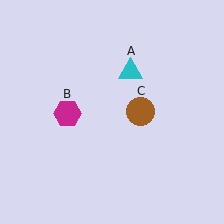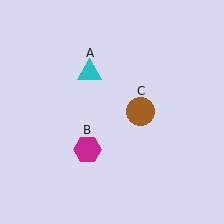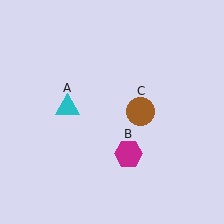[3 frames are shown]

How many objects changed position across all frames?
2 objects changed position: cyan triangle (object A), magenta hexagon (object B).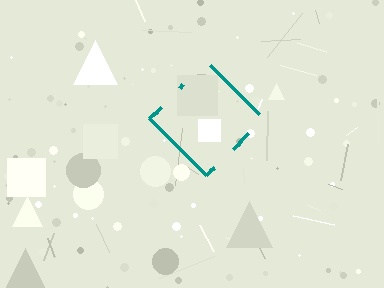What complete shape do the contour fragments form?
The contour fragments form a diamond.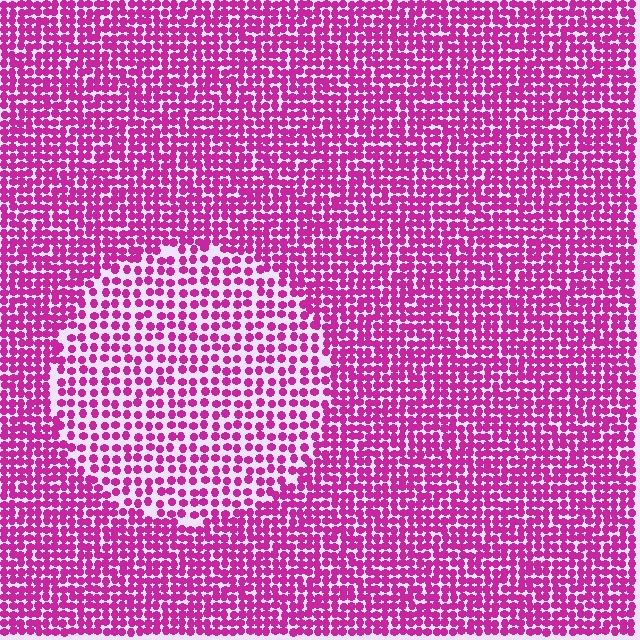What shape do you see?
I see a circle.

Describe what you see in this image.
The image contains small magenta elements arranged at two different densities. A circle-shaped region is visible where the elements are less densely packed than the surrounding area.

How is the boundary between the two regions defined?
The boundary is defined by a change in element density (approximately 1.7x ratio). All elements are the same color, size, and shape.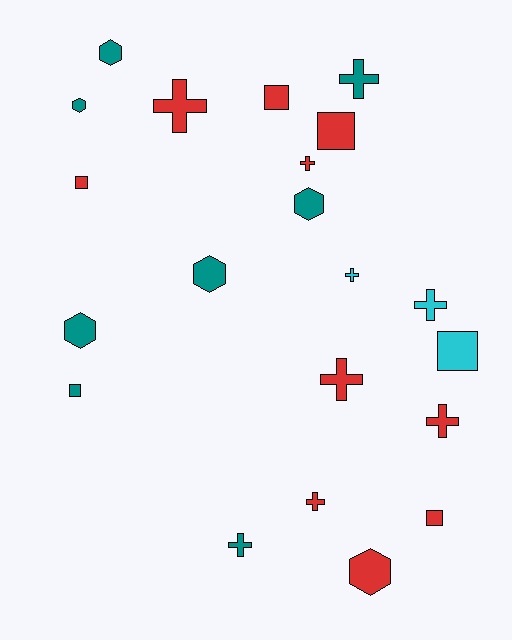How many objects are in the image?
There are 21 objects.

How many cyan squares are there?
There is 1 cyan square.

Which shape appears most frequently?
Cross, with 9 objects.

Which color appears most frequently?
Red, with 10 objects.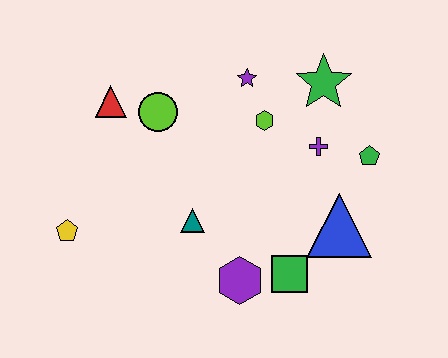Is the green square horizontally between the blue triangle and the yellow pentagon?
Yes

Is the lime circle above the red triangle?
No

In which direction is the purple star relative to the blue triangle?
The purple star is above the blue triangle.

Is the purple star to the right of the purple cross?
No